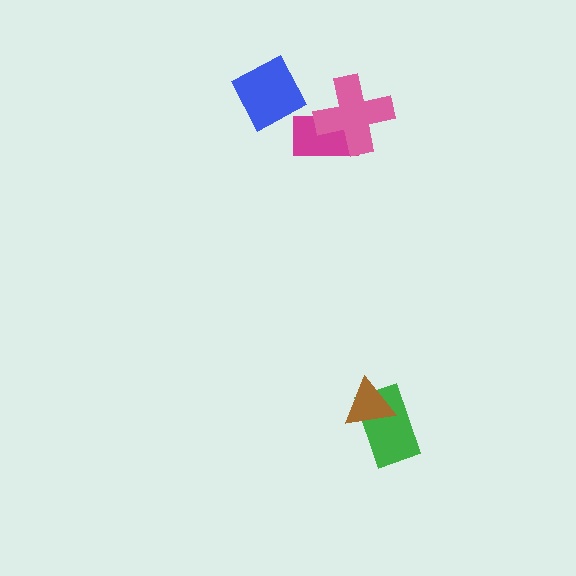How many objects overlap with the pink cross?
1 object overlaps with the pink cross.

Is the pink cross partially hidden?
No, no other shape covers it.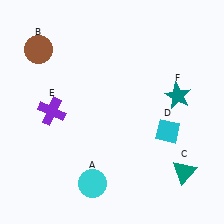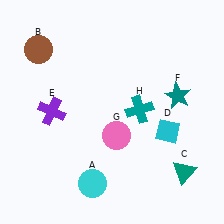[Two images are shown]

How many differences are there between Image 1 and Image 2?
There are 2 differences between the two images.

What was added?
A pink circle (G), a teal cross (H) were added in Image 2.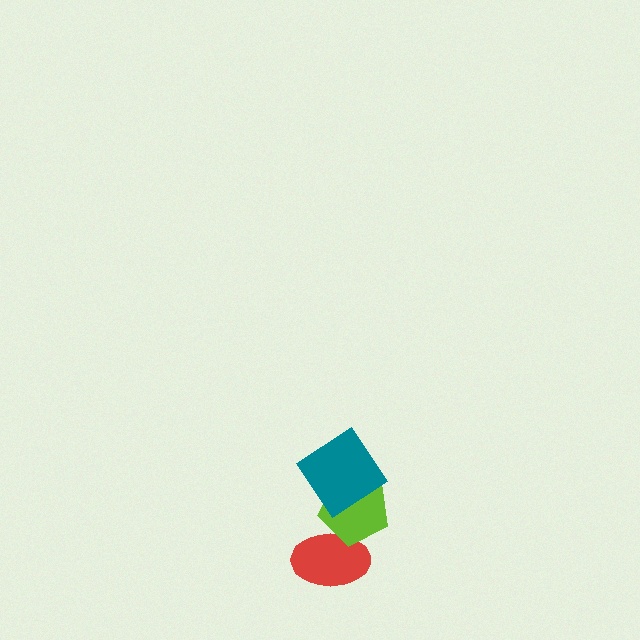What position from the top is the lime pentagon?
The lime pentagon is 2nd from the top.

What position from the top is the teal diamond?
The teal diamond is 1st from the top.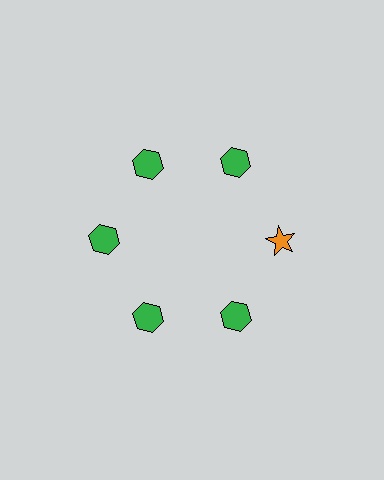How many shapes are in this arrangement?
There are 6 shapes arranged in a ring pattern.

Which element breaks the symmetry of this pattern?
The orange star at roughly the 3 o'clock position breaks the symmetry. All other shapes are green hexagons.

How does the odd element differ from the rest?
It differs in both color (orange instead of green) and shape (star instead of hexagon).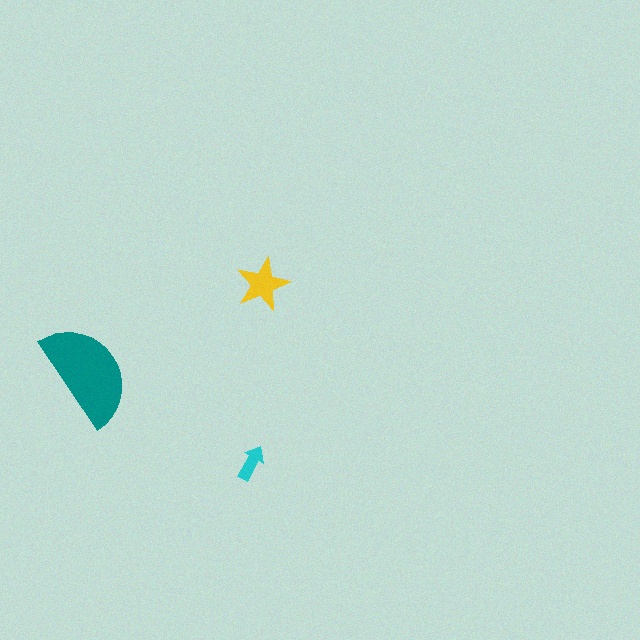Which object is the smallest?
The cyan arrow.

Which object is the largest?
The teal semicircle.